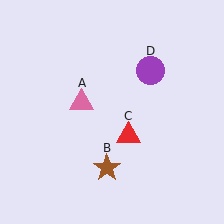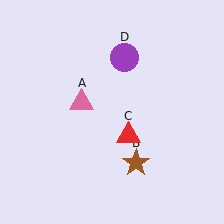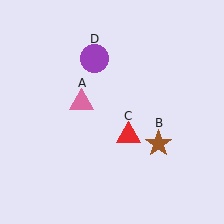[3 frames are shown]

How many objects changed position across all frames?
2 objects changed position: brown star (object B), purple circle (object D).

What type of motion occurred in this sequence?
The brown star (object B), purple circle (object D) rotated counterclockwise around the center of the scene.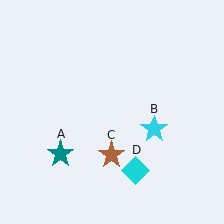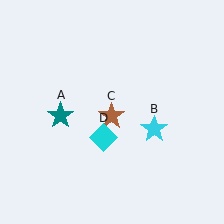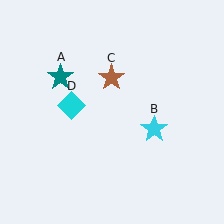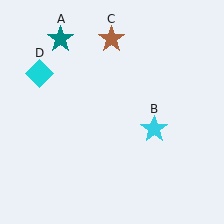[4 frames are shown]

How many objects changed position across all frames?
3 objects changed position: teal star (object A), brown star (object C), cyan diamond (object D).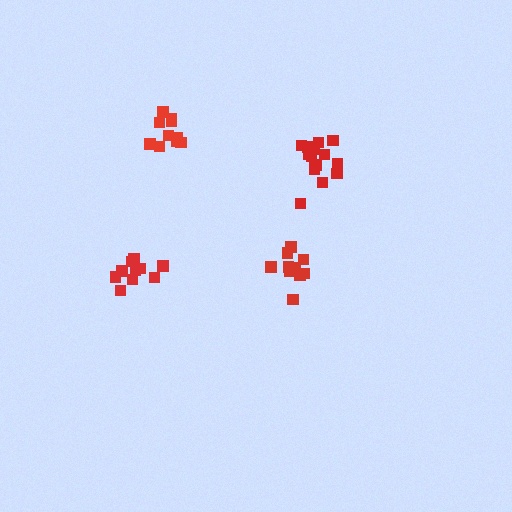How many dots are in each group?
Group 1: 12 dots, Group 2: 15 dots, Group 3: 11 dots, Group 4: 10 dots (48 total).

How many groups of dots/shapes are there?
There are 4 groups.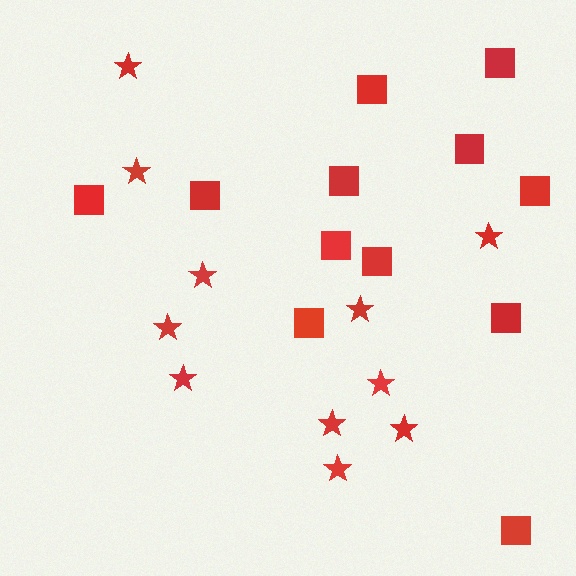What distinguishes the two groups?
There are 2 groups: one group of squares (12) and one group of stars (11).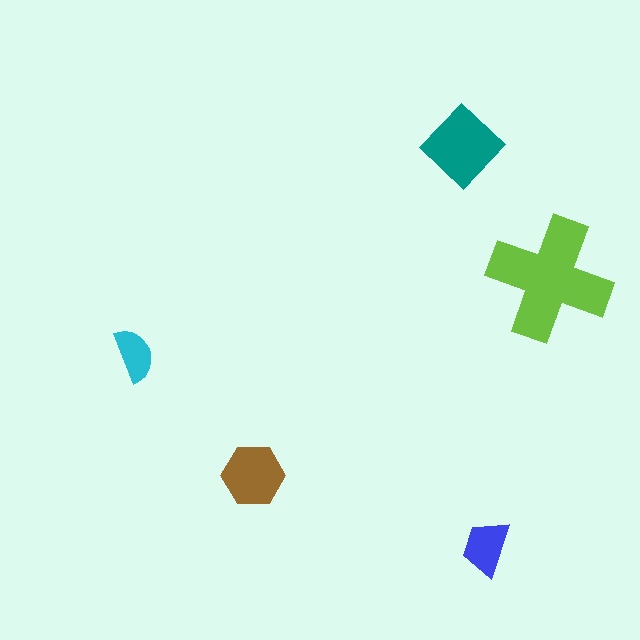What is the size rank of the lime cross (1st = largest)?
1st.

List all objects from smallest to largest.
The cyan semicircle, the blue trapezoid, the brown hexagon, the teal diamond, the lime cross.